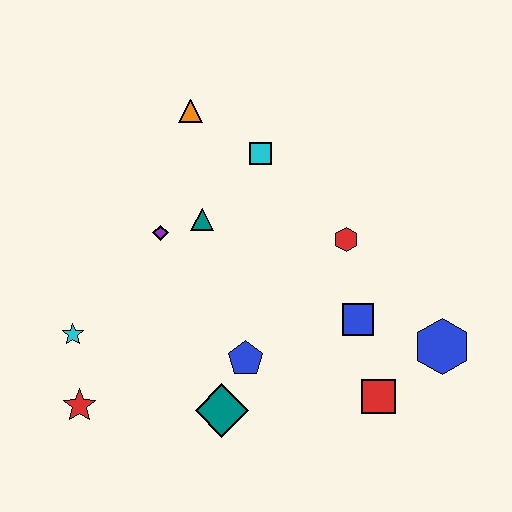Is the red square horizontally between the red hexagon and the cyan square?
No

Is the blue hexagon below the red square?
No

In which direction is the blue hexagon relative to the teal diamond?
The blue hexagon is to the right of the teal diamond.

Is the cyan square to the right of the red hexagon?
No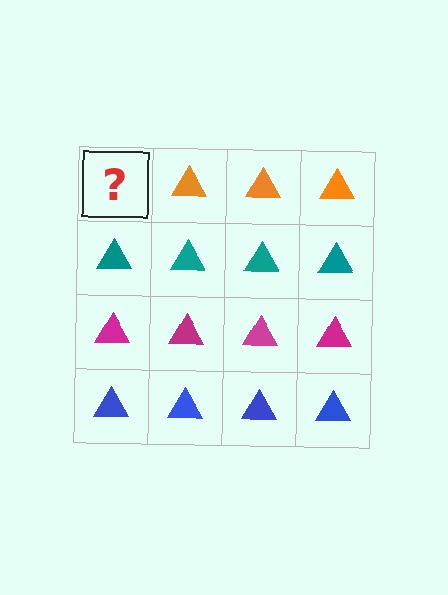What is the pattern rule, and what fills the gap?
The rule is that each row has a consistent color. The gap should be filled with an orange triangle.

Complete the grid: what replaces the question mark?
The question mark should be replaced with an orange triangle.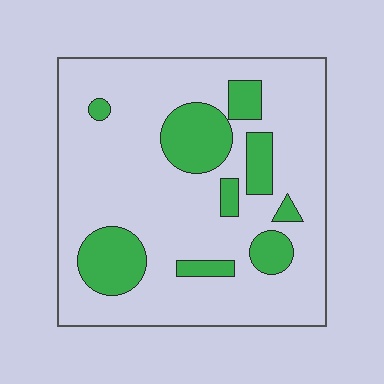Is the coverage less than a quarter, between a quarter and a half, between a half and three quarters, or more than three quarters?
Less than a quarter.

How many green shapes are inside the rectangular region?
9.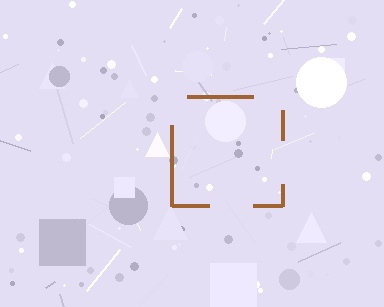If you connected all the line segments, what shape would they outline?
They would outline a square.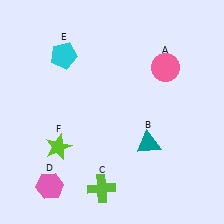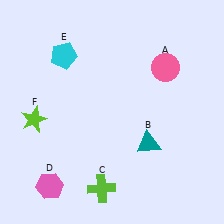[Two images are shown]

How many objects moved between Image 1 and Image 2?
1 object moved between the two images.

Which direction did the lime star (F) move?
The lime star (F) moved up.